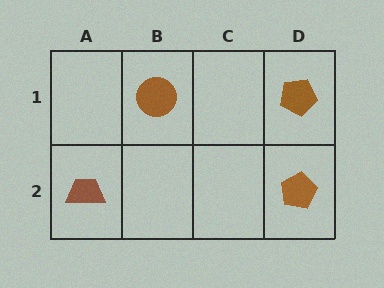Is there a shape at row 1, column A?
No, that cell is empty.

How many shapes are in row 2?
2 shapes.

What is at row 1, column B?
A brown circle.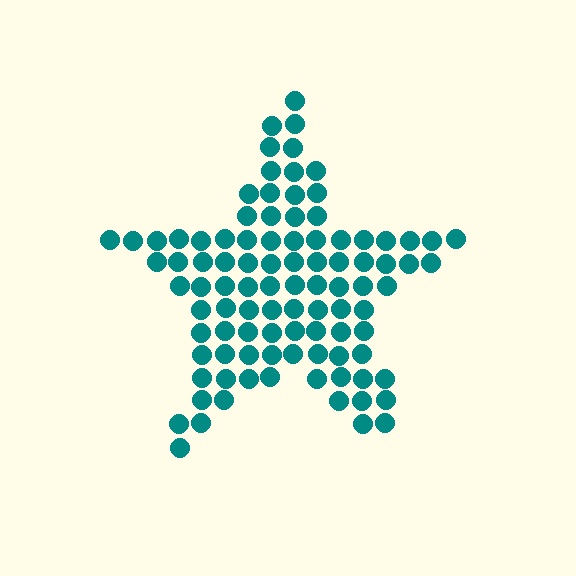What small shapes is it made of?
It is made of small circles.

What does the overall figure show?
The overall figure shows a star.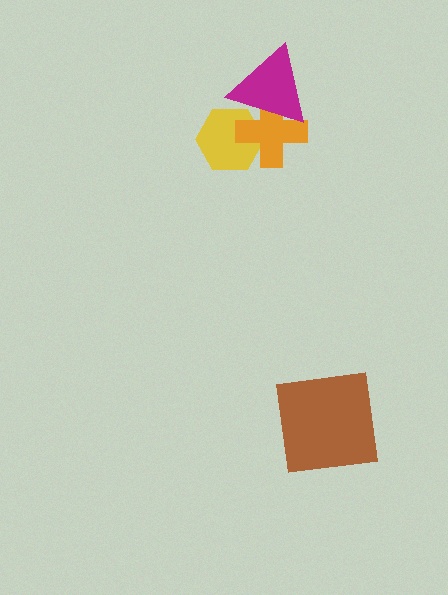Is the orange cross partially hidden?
Yes, it is partially covered by another shape.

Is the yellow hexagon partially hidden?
Yes, it is partially covered by another shape.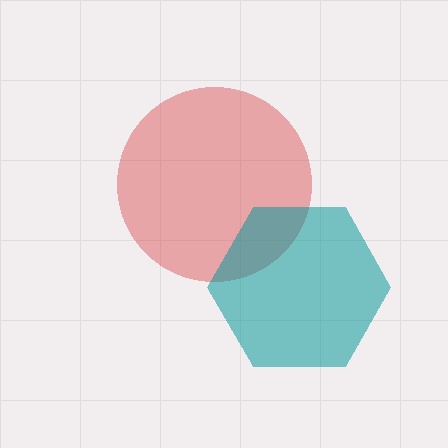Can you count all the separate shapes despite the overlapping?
Yes, there are 2 separate shapes.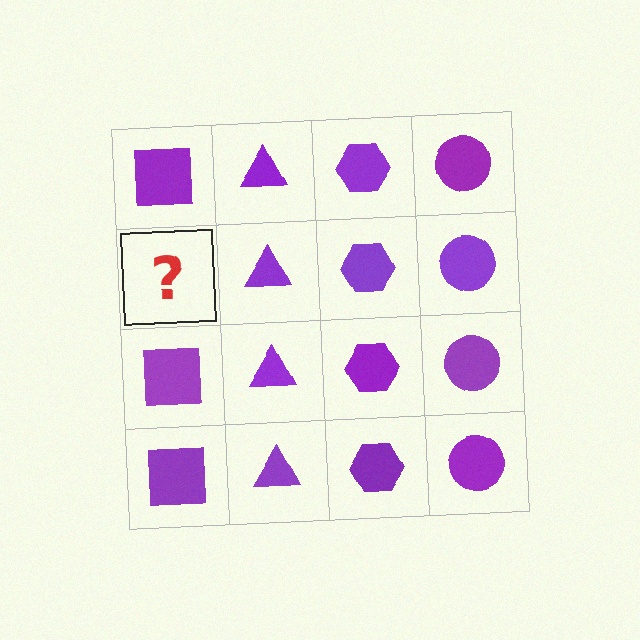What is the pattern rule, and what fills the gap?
The rule is that each column has a consistent shape. The gap should be filled with a purple square.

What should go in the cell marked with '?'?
The missing cell should contain a purple square.